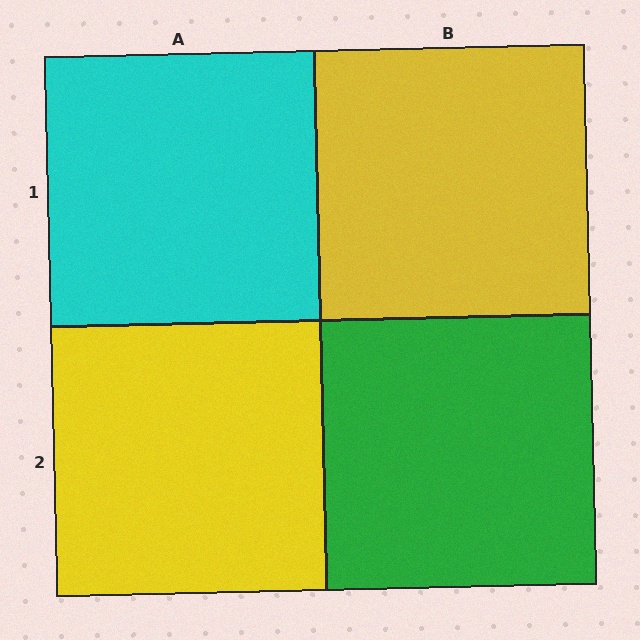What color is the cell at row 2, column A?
Yellow.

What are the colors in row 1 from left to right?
Cyan, yellow.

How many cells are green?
1 cell is green.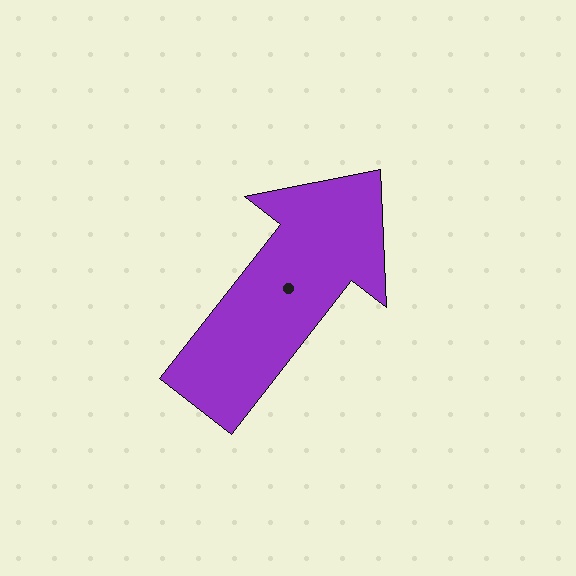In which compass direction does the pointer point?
Northeast.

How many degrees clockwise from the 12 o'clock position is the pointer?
Approximately 38 degrees.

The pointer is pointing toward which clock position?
Roughly 1 o'clock.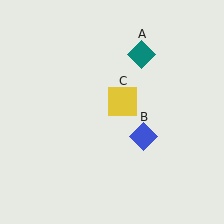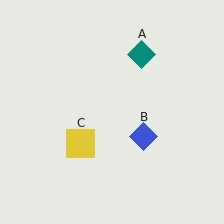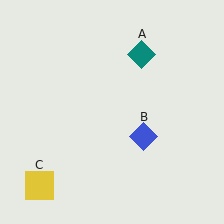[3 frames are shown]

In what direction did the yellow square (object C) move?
The yellow square (object C) moved down and to the left.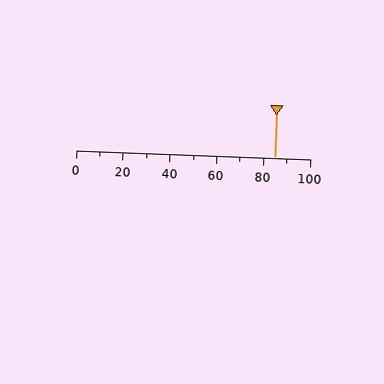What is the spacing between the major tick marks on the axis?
The major ticks are spaced 20 apart.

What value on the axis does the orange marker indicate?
The marker indicates approximately 85.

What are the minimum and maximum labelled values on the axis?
The axis runs from 0 to 100.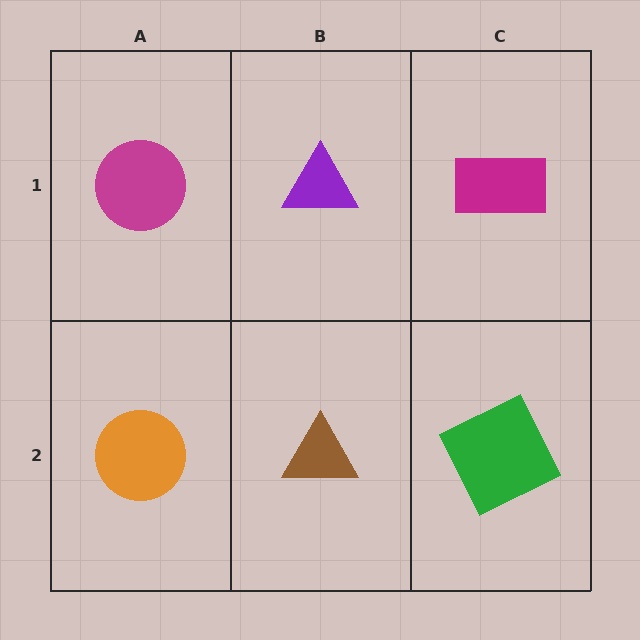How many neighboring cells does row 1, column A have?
2.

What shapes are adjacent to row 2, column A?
A magenta circle (row 1, column A), a brown triangle (row 2, column B).